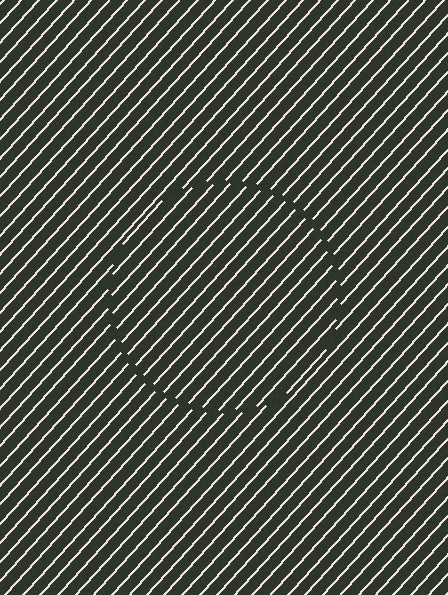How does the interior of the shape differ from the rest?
The interior of the shape contains the same grating, shifted by half a period — the contour is defined by the phase discontinuity where line-ends from the inner and outer gratings abut.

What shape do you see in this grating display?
An illusory circle. The interior of the shape contains the same grating, shifted by half a period — the contour is defined by the phase discontinuity where line-ends from the inner and outer gratings abut.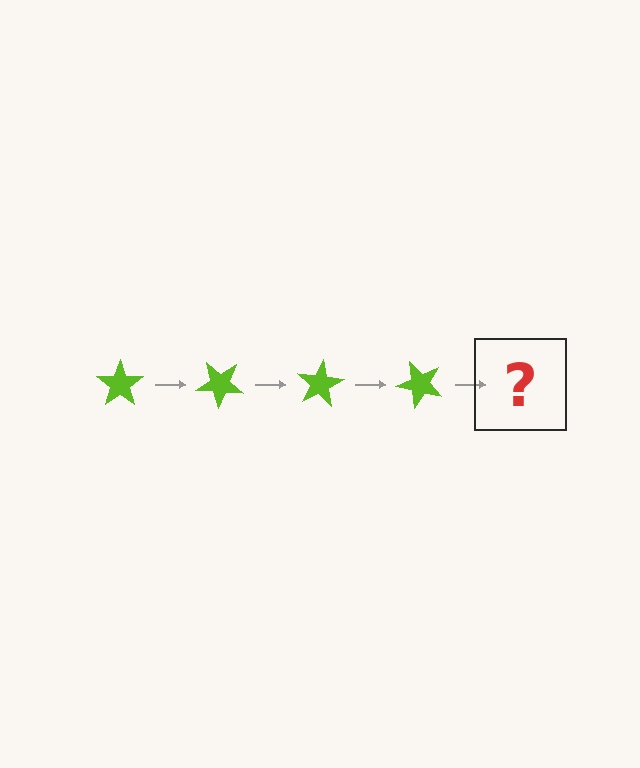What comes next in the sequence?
The next element should be a lime star rotated 160 degrees.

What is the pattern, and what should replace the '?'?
The pattern is that the star rotates 40 degrees each step. The '?' should be a lime star rotated 160 degrees.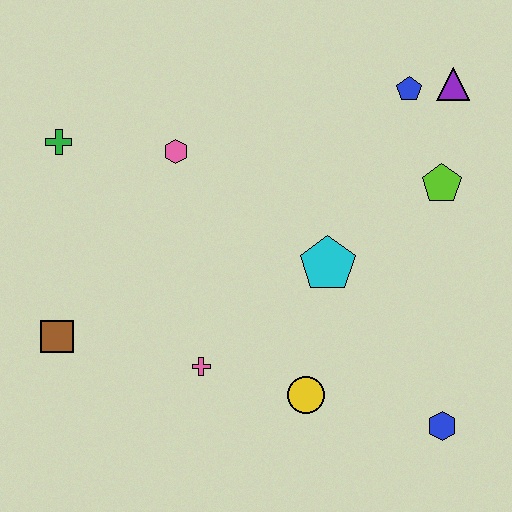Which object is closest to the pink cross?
The yellow circle is closest to the pink cross.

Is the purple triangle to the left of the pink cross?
No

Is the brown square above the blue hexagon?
Yes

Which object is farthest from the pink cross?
The purple triangle is farthest from the pink cross.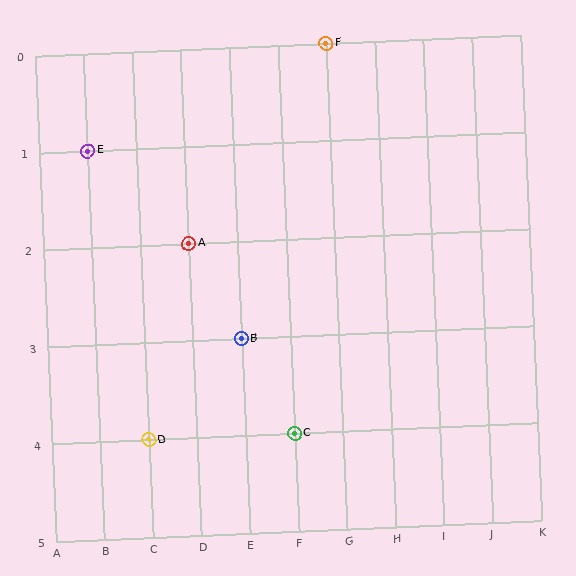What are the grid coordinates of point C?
Point C is at grid coordinates (F, 4).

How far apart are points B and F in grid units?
Points B and F are 2 columns and 3 rows apart (about 3.6 grid units diagonally).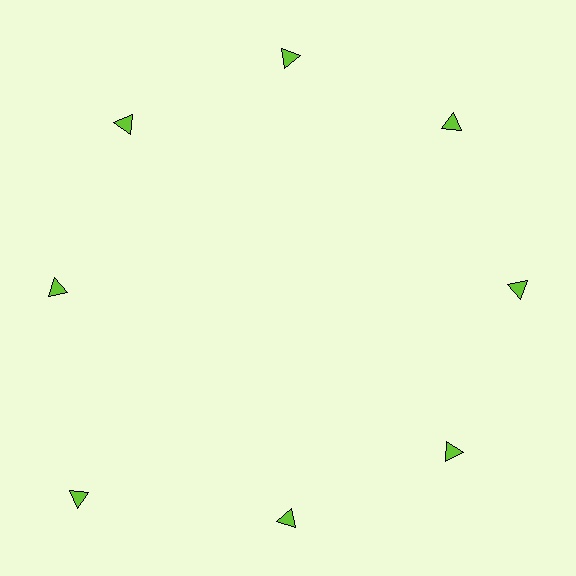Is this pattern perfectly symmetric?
No. The 8 lime triangles are arranged in a ring, but one element near the 8 o'clock position is pushed outward from the center, breaking the 8-fold rotational symmetry.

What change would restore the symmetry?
The symmetry would be restored by moving it inward, back onto the ring so that all 8 triangles sit at equal angles and equal distance from the center.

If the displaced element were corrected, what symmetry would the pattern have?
It would have 8-fold rotational symmetry — the pattern would map onto itself every 45 degrees.